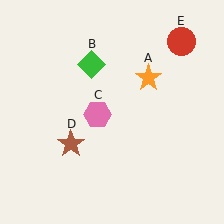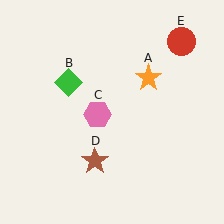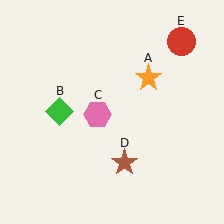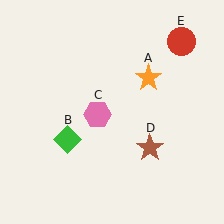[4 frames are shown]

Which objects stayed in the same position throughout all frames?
Orange star (object A) and pink hexagon (object C) and red circle (object E) remained stationary.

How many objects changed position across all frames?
2 objects changed position: green diamond (object B), brown star (object D).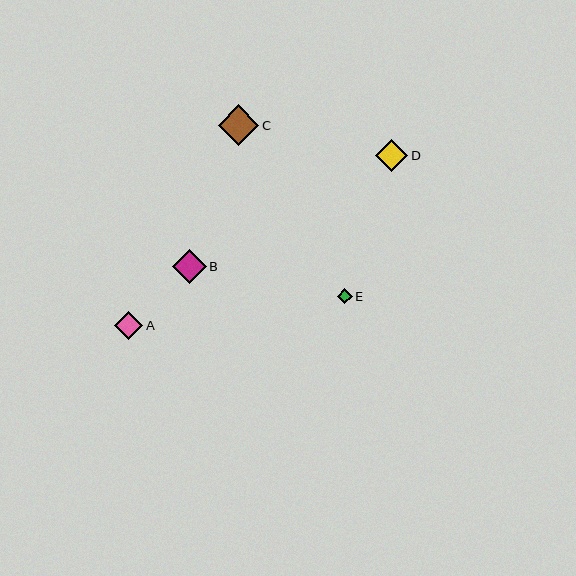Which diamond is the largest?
Diamond C is the largest with a size of approximately 41 pixels.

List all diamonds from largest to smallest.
From largest to smallest: C, B, D, A, E.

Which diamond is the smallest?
Diamond E is the smallest with a size of approximately 15 pixels.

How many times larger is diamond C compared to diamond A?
Diamond C is approximately 1.5 times the size of diamond A.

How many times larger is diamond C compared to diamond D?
Diamond C is approximately 1.2 times the size of diamond D.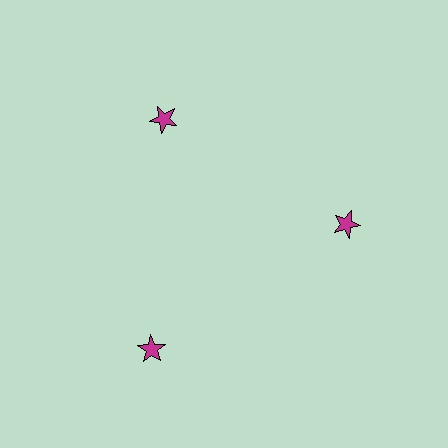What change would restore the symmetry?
The symmetry would be restored by moving it inward, back onto the ring so that all 3 stars sit at equal angles and equal distance from the center.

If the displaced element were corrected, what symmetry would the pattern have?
It would have 3-fold rotational symmetry — the pattern would map onto itself every 120 degrees.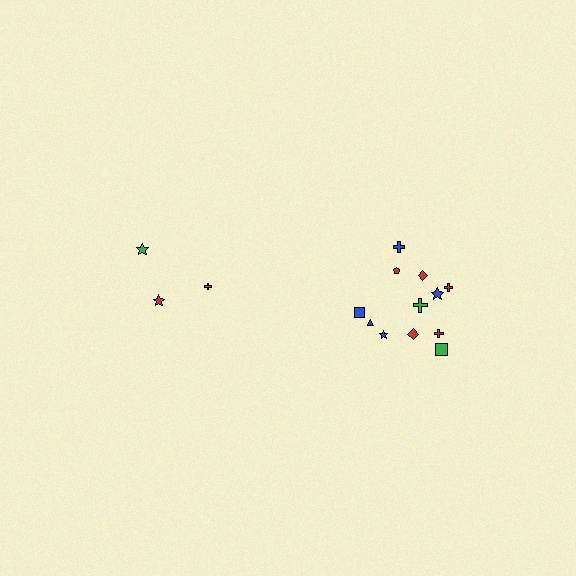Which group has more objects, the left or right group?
The right group.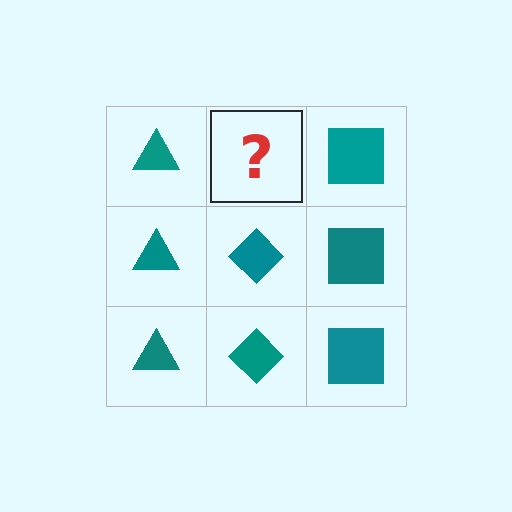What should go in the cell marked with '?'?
The missing cell should contain a teal diamond.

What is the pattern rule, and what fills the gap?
The rule is that each column has a consistent shape. The gap should be filled with a teal diamond.